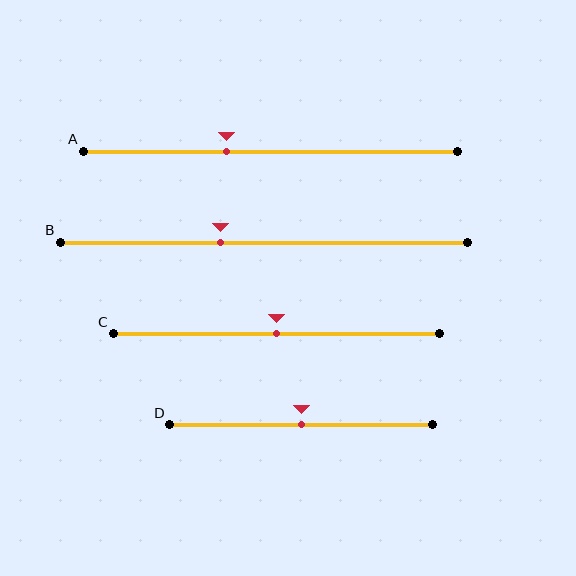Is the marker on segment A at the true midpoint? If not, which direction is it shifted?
No, the marker on segment A is shifted to the left by about 12% of the segment length.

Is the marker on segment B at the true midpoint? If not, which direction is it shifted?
No, the marker on segment B is shifted to the left by about 11% of the segment length.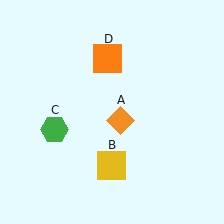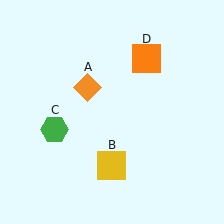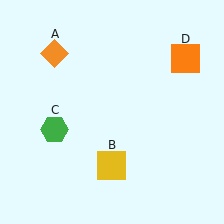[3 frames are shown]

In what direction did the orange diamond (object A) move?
The orange diamond (object A) moved up and to the left.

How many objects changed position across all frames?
2 objects changed position: orange diamond (object A), orange square (object D).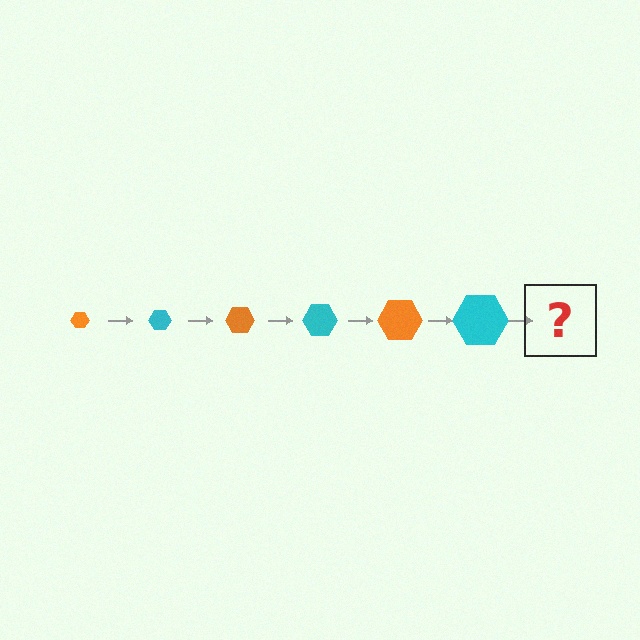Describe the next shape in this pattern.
It should be an orange hexagon, larger than the previous one.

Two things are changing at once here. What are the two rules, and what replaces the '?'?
The two rules are that the hexagon grows larger each step and the color cycles through orange and cyan. The '?' should be an orange hexagon, larger than the previous one.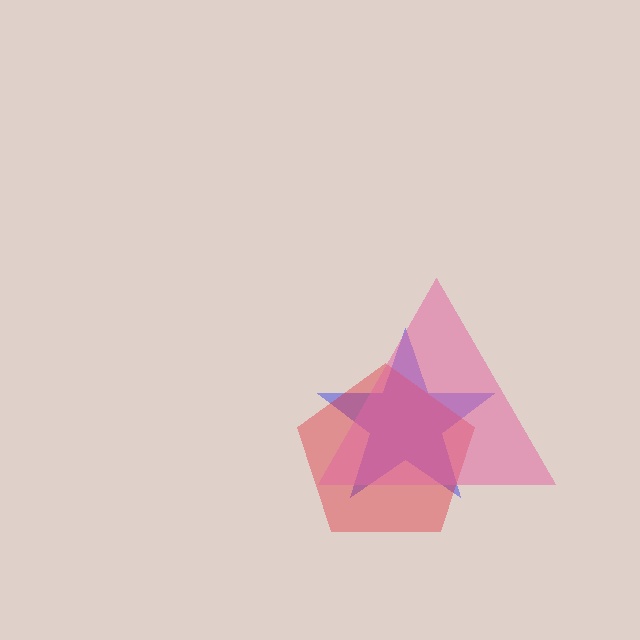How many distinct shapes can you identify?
There are 3 distinct shapes: a blue star, a red pentagon, a pink triangle.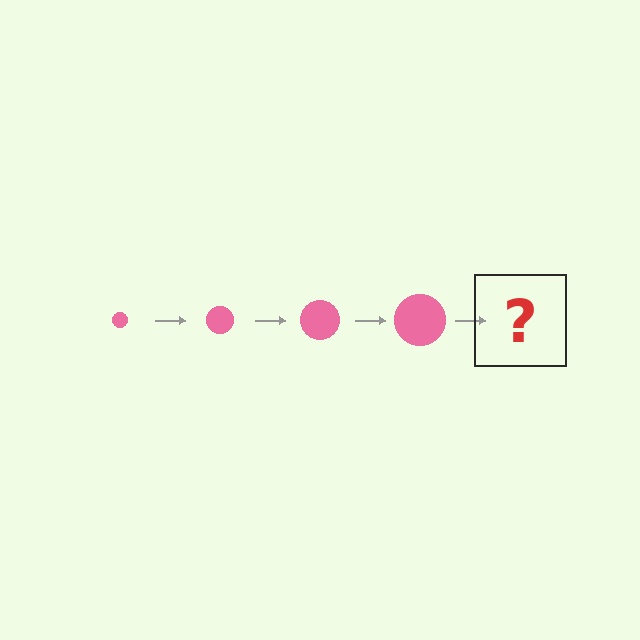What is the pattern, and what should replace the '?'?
The pattern is that the circle gets progressively larger each step. The '?' should be a pink circle, larger than the previous one.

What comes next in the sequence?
The next element should be a pink circle, larger than the previous one.